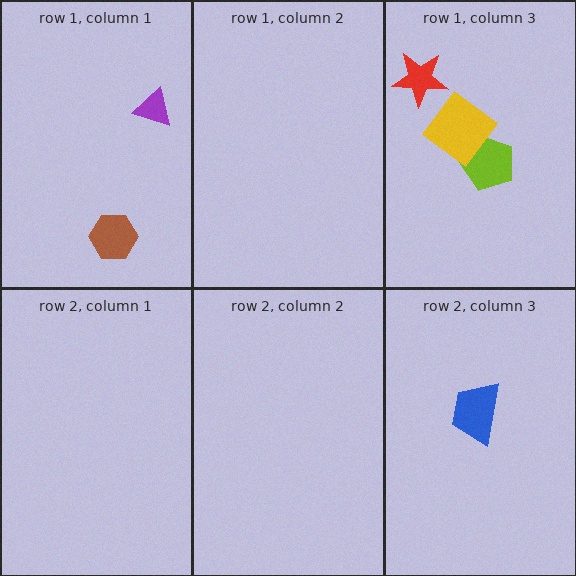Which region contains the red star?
The row 1, column 3 region.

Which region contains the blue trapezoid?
The row 2, column 3 region.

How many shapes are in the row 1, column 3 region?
3.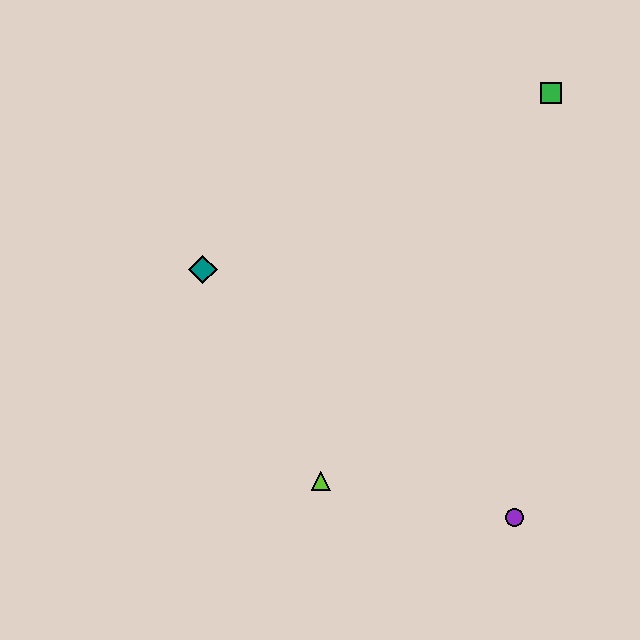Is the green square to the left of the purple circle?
No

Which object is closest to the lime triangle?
The purple circle is closest to the lime triangle.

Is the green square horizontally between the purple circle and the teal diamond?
No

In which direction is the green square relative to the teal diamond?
The green square is to the right of the teal diamond.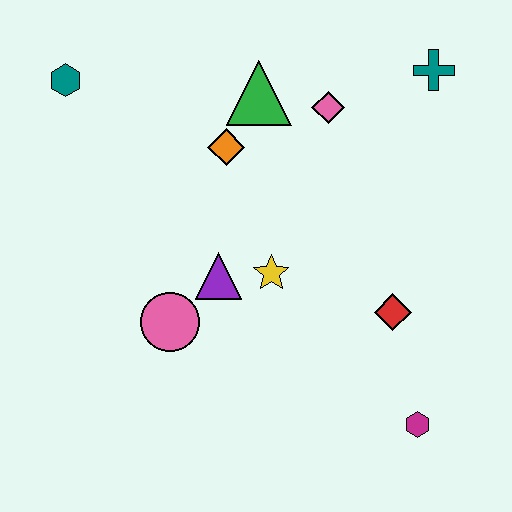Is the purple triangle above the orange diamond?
No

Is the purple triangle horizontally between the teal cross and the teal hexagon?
Yes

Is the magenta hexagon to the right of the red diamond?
Yes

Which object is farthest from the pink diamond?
The magenta hexagon is farthest from the pink diamond.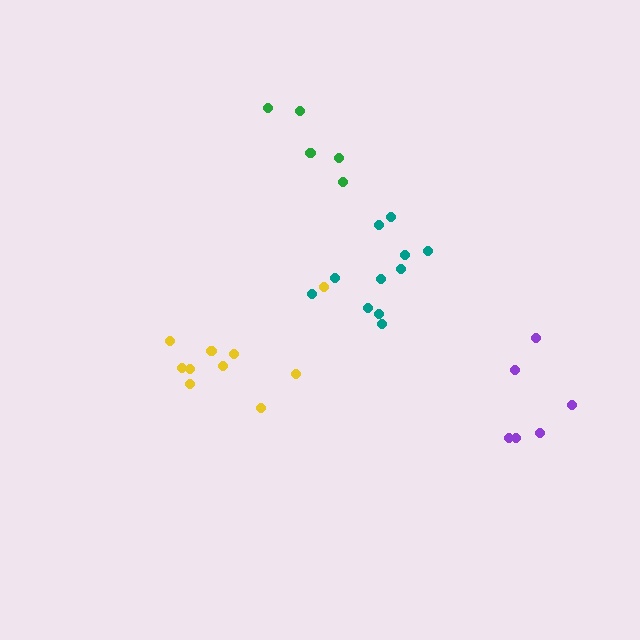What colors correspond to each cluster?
The clusters are colored: purple, green, teal, yellow.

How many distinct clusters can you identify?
There are 4 distinct clusters.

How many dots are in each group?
Group 1: 6 dots, Group 2: 5 dots, Group 3: 11 dots, Group 4: 10 dots (32 total).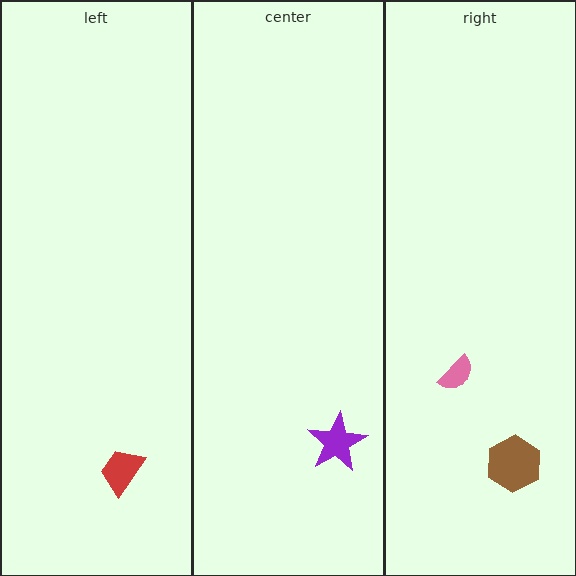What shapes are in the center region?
The purple star.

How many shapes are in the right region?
2.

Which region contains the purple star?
The center region.